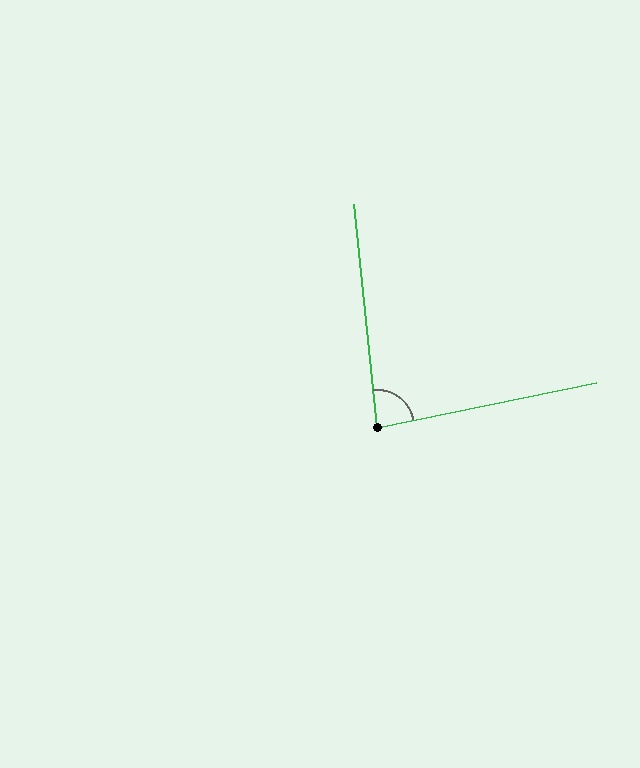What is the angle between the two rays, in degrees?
Approximately 84 degrees.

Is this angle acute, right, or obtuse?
It is acute.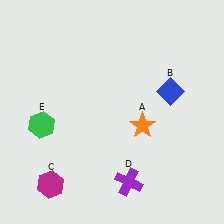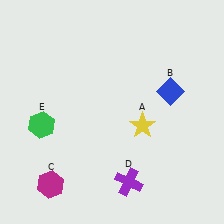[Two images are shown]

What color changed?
The star (A) changed from orange in Image 1 to yellow in Image 2.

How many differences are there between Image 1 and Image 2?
There is 1 difference between the two images.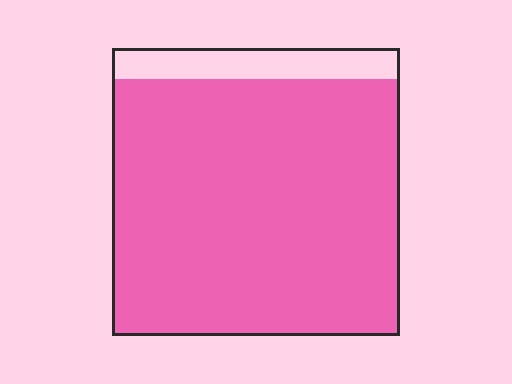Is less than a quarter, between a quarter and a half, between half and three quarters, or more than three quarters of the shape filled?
More than three quarters.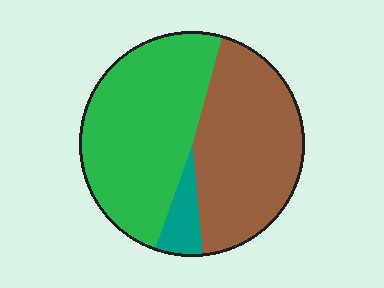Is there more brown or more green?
Green.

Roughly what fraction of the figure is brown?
Brown covers 44% of the figure.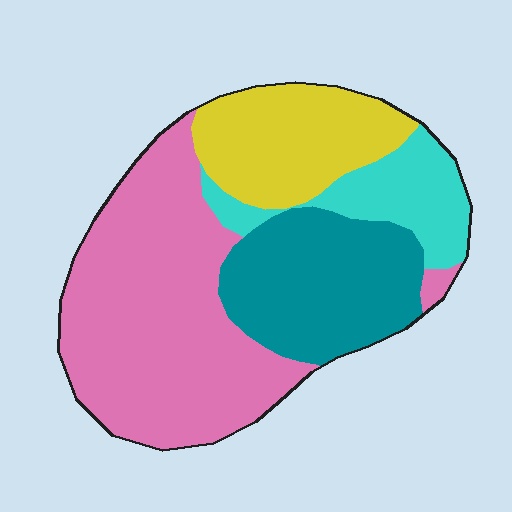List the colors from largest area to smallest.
From largest to smallest: pink, teal, yellow, cyan.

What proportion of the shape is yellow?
Yellow covers around 20% of the shape.